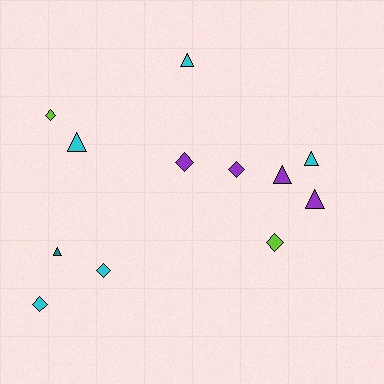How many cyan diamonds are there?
There are 2 cyan diamonds.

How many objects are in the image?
There are 12 objects.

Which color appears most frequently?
Cyan, with 5 objects.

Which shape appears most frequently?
Triangle, with 6 objects.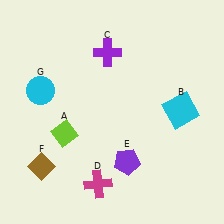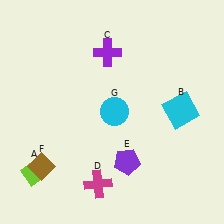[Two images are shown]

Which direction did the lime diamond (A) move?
The lime diamond (A) moved down.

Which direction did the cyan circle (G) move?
The cyan circle (G) moved right.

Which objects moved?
The objects that moved are: the lime diamond (A), the cyan circle (G).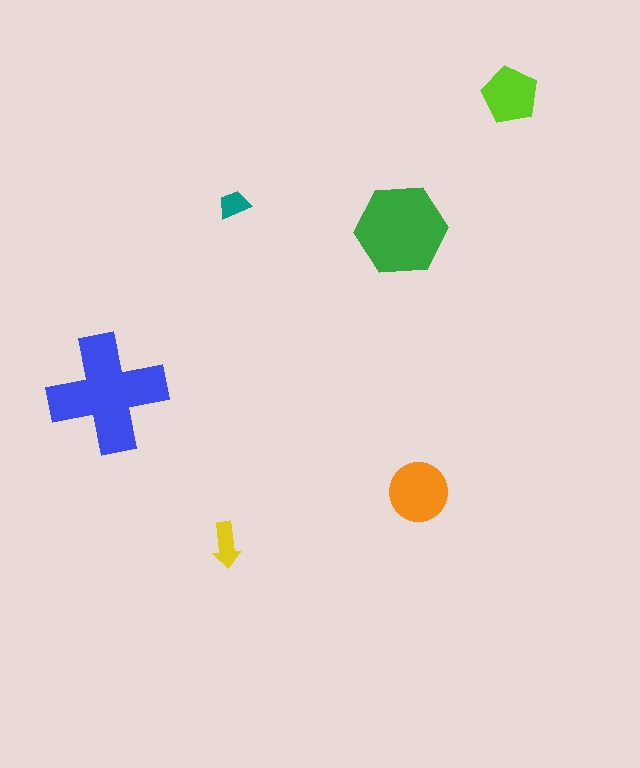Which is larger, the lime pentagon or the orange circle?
The orange circle.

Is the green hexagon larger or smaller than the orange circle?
Larger.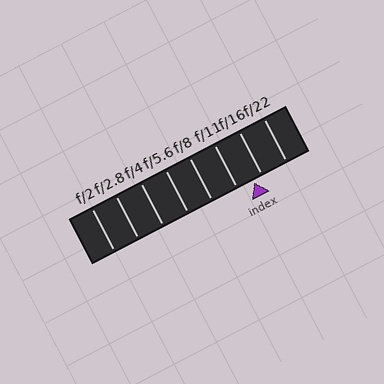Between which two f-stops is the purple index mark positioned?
The index mark is between f/11 and f/16.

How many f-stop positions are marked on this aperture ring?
There are 8 f-stop positions marked.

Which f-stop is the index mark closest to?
The index mark is closest to f/16.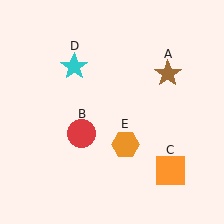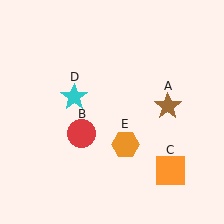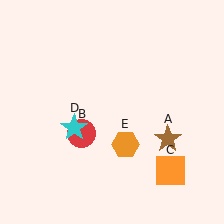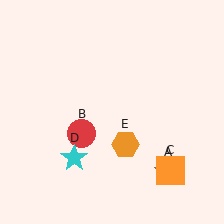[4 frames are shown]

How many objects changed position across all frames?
2 objects changed position: brown star (object A), cyan star (object D).